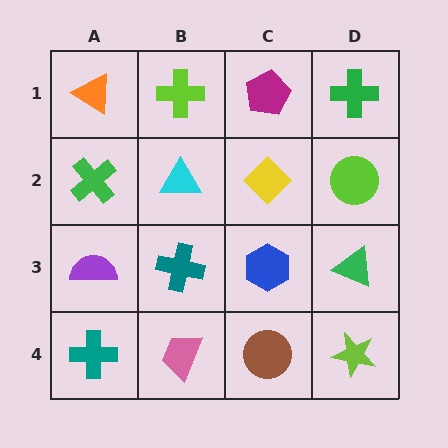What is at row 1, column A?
An orange triangle.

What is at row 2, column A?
A green cross.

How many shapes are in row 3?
4 shapes.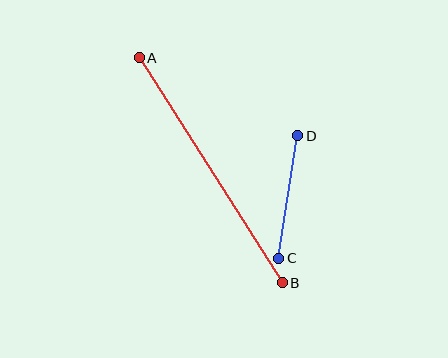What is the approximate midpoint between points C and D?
The midpoint is at approximately (288, 197) pixels.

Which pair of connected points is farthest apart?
Points A and B are farthest apart.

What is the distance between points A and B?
The distance is approximately 267 pixels.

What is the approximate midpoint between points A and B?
The midpoint is at approximately (211, 170) pixels.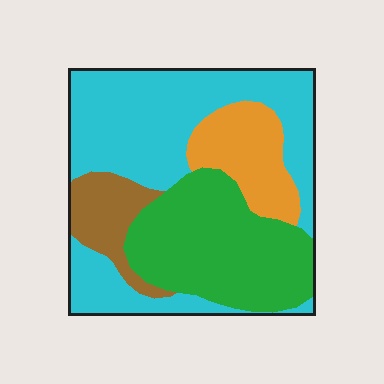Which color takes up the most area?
Cyan, at roughly 45%.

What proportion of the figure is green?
Green covers roughly 30% of the figure.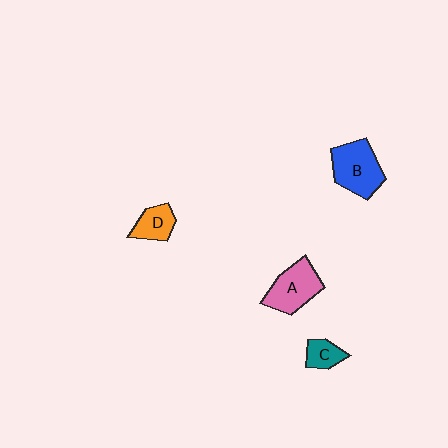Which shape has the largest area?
Shape B (blue).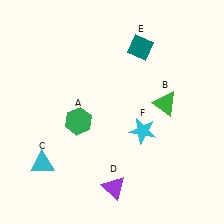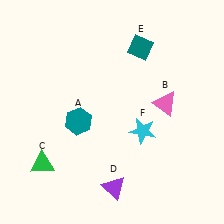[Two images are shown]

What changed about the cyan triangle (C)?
In Image 1, C is cyan. In Image 2, it changed to green.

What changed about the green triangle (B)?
In Image 1, B is green. In Image 2, it changed to pink.